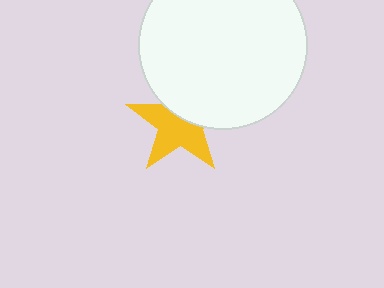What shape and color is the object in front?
The object in front is a white circle.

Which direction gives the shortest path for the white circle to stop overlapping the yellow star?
Moving up gives the shortest separation.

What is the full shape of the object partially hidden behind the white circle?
The partially hidden object is a yellow star.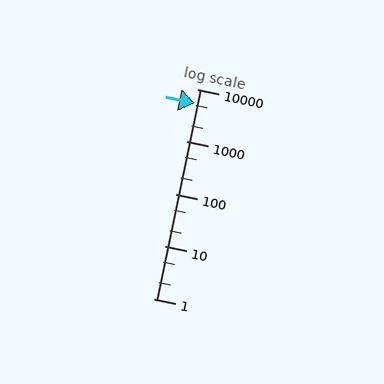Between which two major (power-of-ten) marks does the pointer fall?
The pointer is between 1000 and 10000.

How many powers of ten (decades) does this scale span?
The scale spans 4 decades, from 1 to 10000.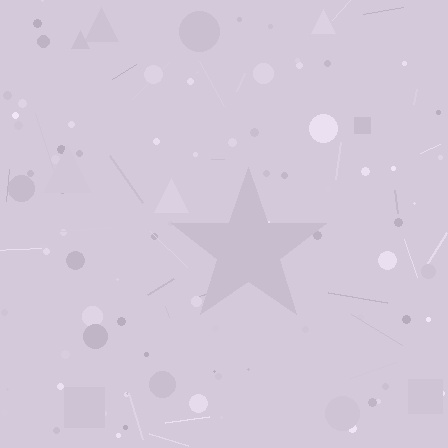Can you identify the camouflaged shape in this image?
The camouflaged shape is a star.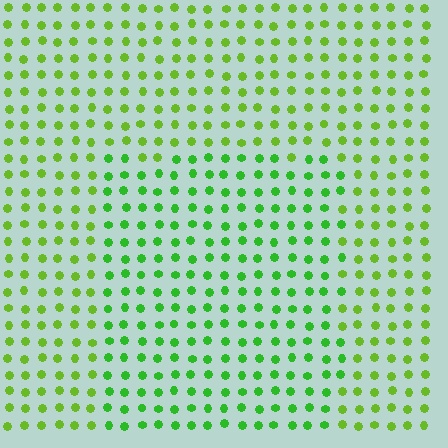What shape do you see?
I see a rectangle.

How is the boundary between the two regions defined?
The boundary is defined purely by a slight shift in hue (about 25 degrees). Spacing, size, and orientation are identical on both sides.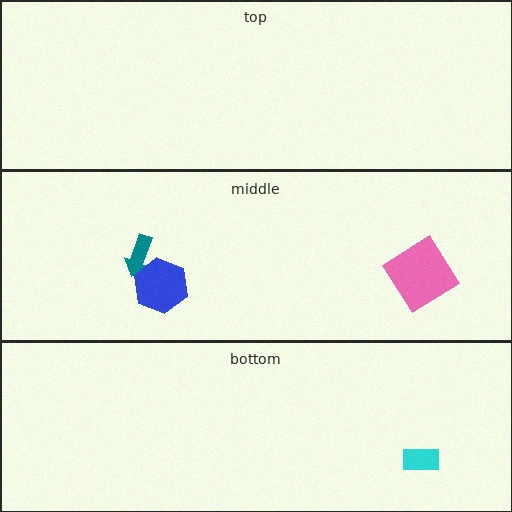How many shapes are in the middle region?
3.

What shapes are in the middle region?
The pink diamond, the teal arrow, the blue hexagon.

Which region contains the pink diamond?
The middle region.